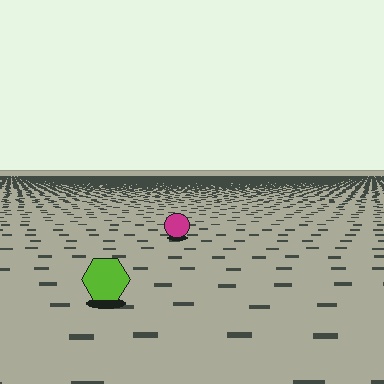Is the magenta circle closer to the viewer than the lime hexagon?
No. The lime hexagon is closer — you can tell from the texture gradient: the ground texture is coarser near it.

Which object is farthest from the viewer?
The magenta circle is farthest from the viewer. It appears smaller and the ground texture around it is denser.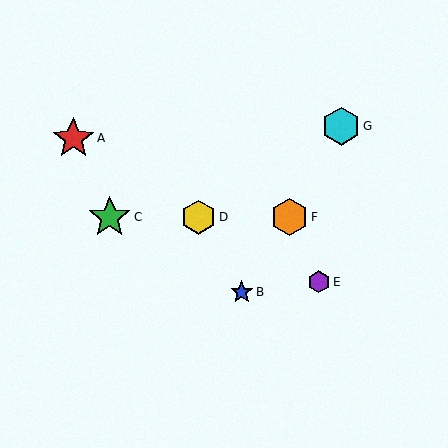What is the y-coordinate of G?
Object G is at y≈126.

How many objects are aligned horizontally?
3 objects (C, D, F) are aligned horizontally.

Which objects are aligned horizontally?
Objects C, D, F are aligned horizontally.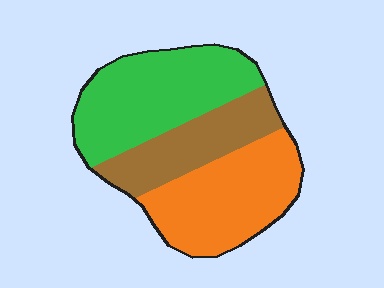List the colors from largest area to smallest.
From largest to smallest: green, orange, brown.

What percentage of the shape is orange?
Orange takes up about three eighths (3/8) of the shape.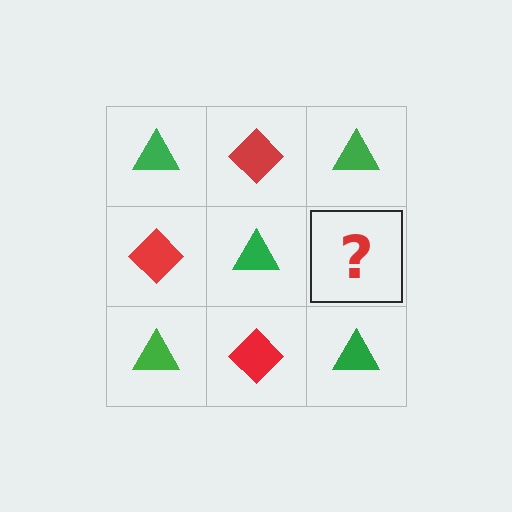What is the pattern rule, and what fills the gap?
The rule is that it alternates green triangle and red diamond in a checkerboard pattern. The gap should be filled with a red diamond.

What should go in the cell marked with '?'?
The missing cell should contain a red diamond.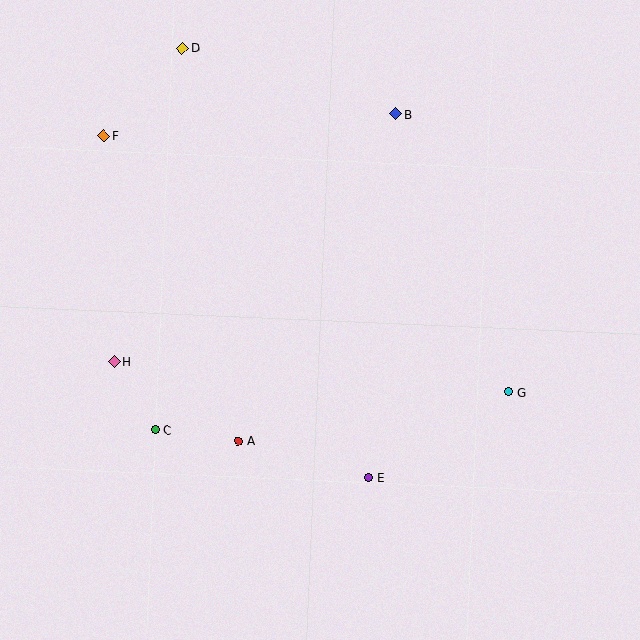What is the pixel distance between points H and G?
The distance between H and G is 396 pixels.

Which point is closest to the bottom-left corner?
Point C is closest to the bottom-left corner.